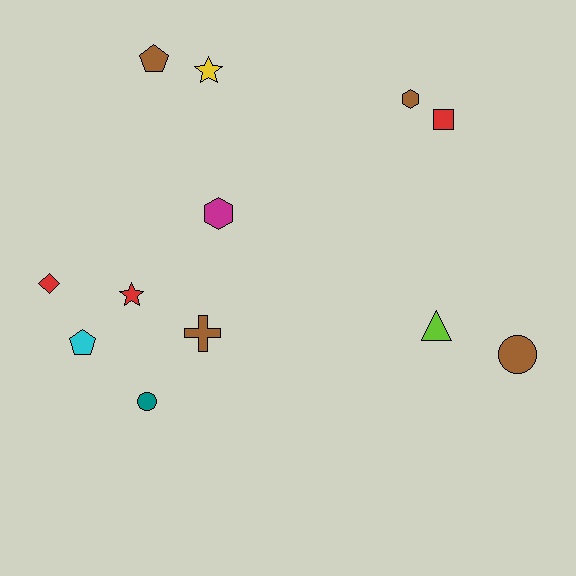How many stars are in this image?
There are 2 stars.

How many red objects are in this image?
There are 3 red objects.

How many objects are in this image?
There are 12 objects.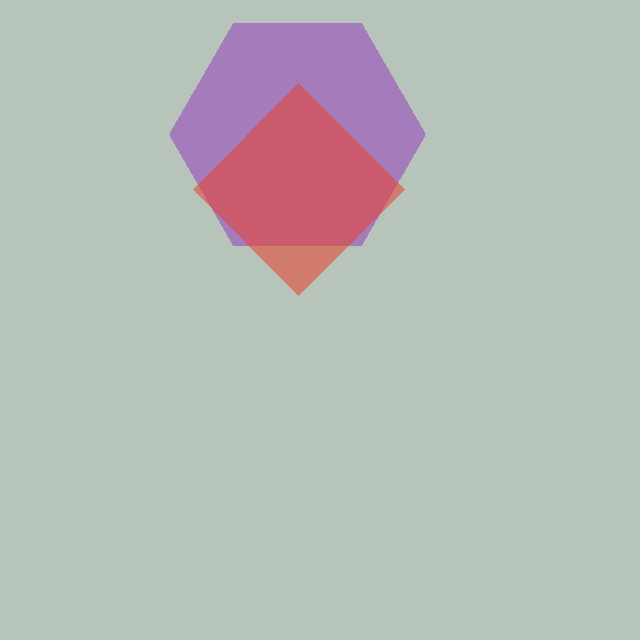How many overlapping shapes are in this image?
There are 2 overlapping shapes in the image.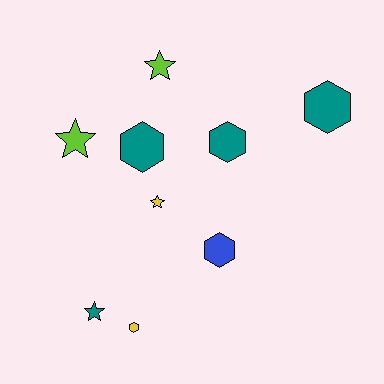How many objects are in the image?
There are 9 objects.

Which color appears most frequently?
Teal, with 4 objects.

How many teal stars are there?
There is 1 teal star.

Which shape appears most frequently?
Hexagon, with 5 objects.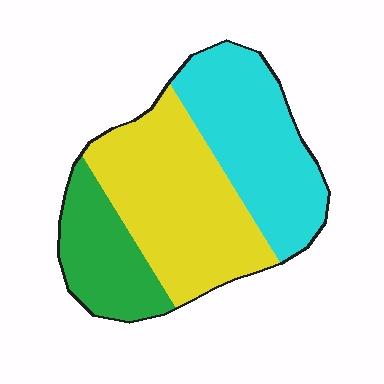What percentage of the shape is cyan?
Cyan covers 36% of the shape.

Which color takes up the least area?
Green, at roughly 20%.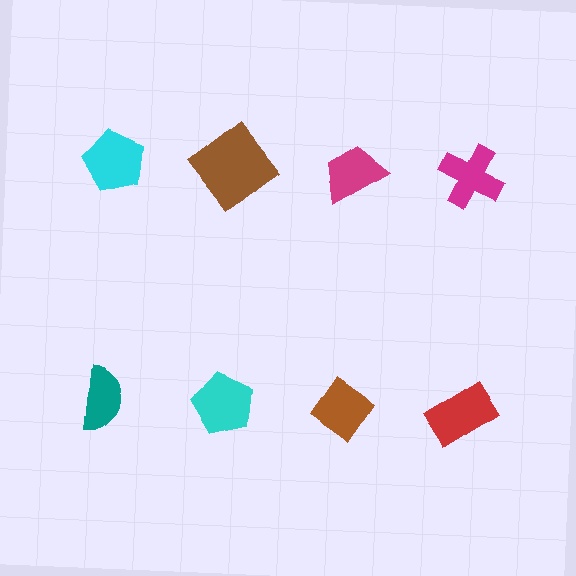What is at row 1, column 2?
A brown diamond.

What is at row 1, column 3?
A magenta trapezoid.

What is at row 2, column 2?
A cyan pentagon.